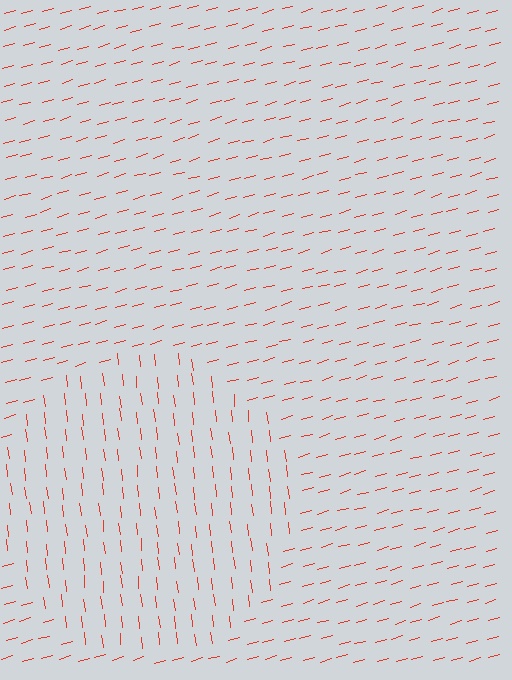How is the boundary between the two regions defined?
The boundary is defined purely by a change in line orientation (approximately 81 degrees difference). All lines are the same color and thickness.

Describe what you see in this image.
The image is filled with small red line segments. A circle region in the image has lines oriented differently from the surrounding lines, creating a visible texture boundary.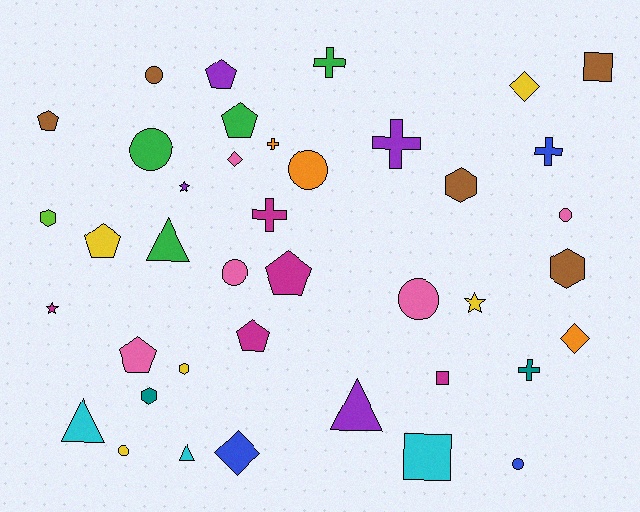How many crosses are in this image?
There are 6 crosses.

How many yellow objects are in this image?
There are 5 yellow objects.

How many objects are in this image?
There are 40 objects.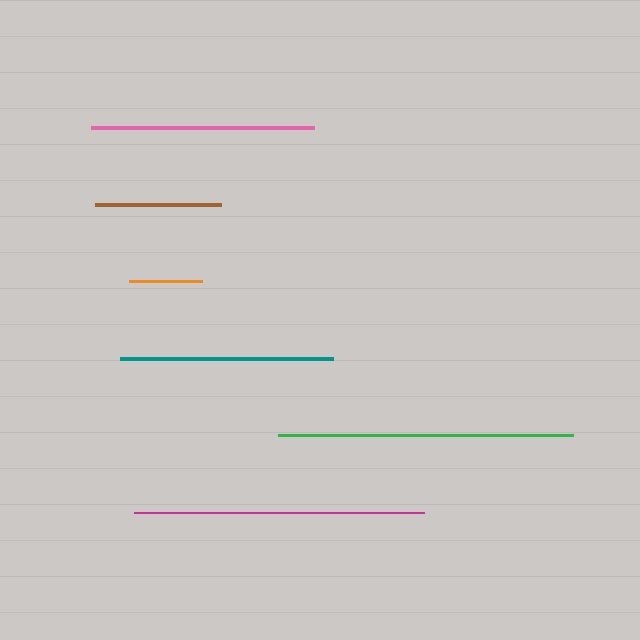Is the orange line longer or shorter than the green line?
The green line is longer than the orange line.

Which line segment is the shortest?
The orange line is the shortest at approximately 73 pixels.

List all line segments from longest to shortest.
From longest to shortest: green, magenta, pink, teal, brown, orange.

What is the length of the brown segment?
The brown segment is approximately 127 pixels long.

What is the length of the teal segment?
The teal segment is approximately 213 pixels long.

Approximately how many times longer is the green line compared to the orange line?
The green line is approximately 4.0 times the length of the orange line.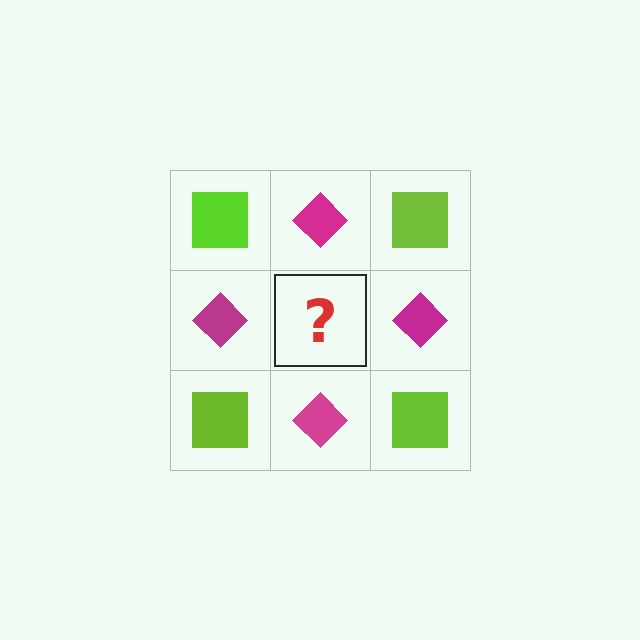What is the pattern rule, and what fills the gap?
The rule is that it alternates lime square and magenta diamond in a checkerboard pattern. The gap should be filled with a lime square.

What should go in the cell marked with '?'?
The missing cell should contain a lime square.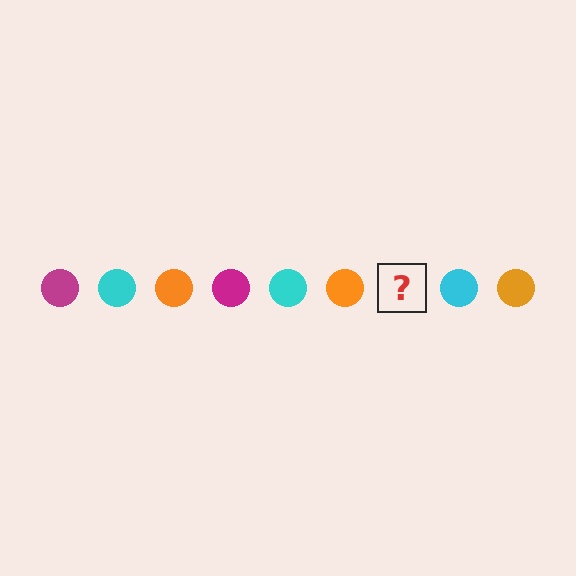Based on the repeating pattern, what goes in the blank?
The blank should be a magenta circle.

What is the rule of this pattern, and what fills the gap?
The rule is that the pattern cycles through magenta, cyan, orange circles. The gap should be filled with a magenta circle.